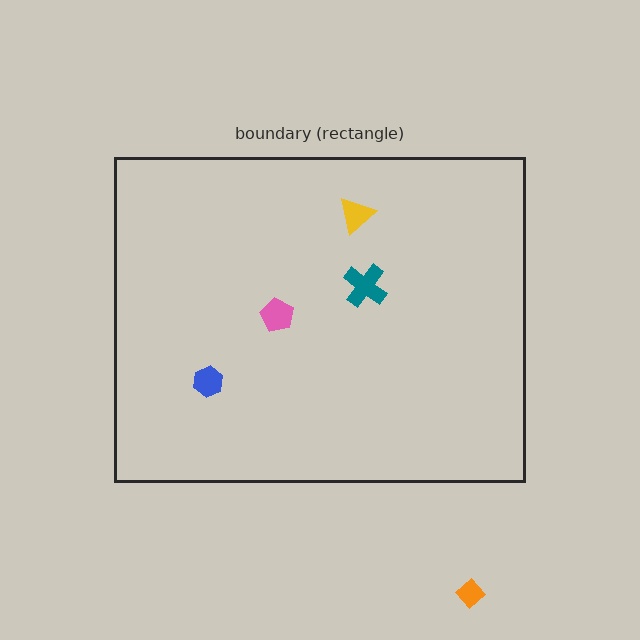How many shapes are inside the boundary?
4 inside, 1 outside.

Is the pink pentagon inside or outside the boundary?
Inside.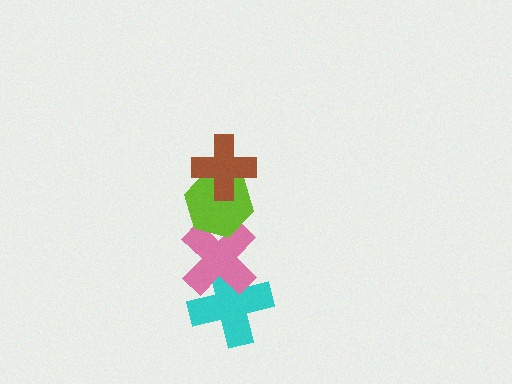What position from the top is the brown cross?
The brown cross is 1st from the top.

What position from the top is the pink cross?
The pink cross is 3rd from the top.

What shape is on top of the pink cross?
The lime hexagon is on top of the pink cross.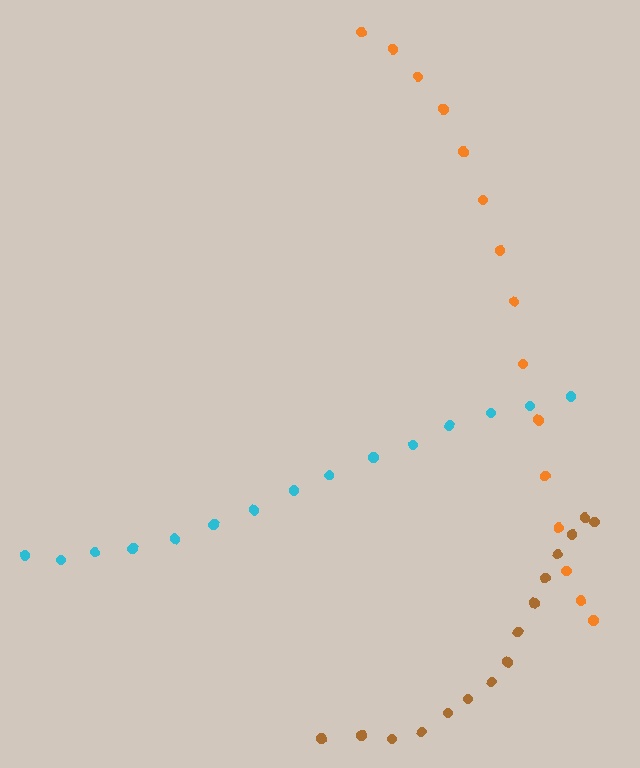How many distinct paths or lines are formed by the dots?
There are 3 distinct paths.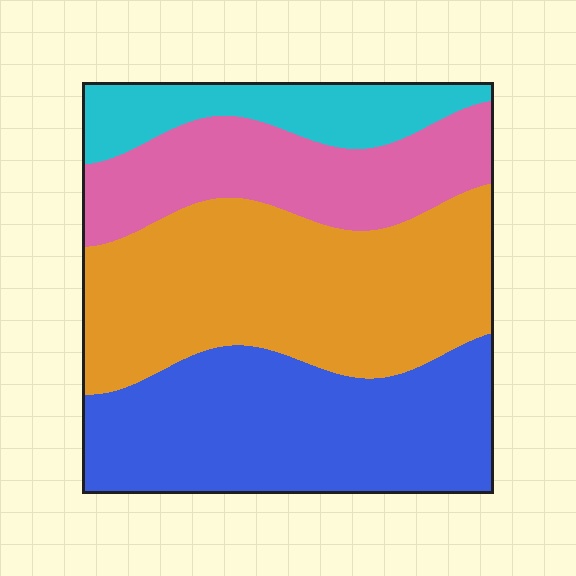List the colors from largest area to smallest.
From largest to smallest: orange, blue, pink, cyan.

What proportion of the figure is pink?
Pink takes up between a sixth and a third of the figure.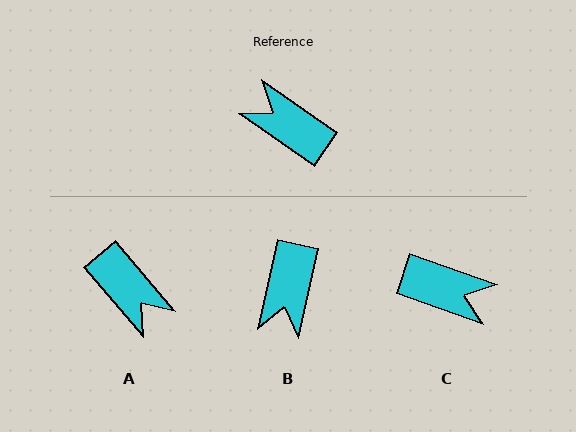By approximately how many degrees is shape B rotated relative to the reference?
Approximately 112 degrees counter-clockwise.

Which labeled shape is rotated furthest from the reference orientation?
A, about 165 degrees away.